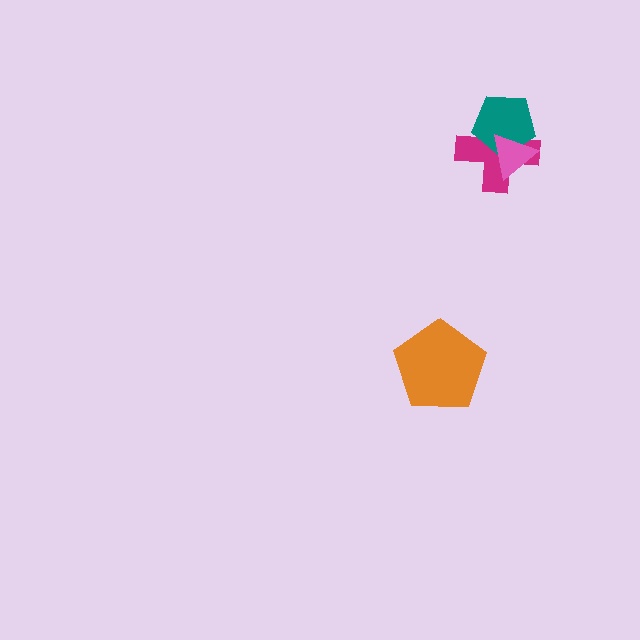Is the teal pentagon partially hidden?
Yes, it is partially covered by another shape.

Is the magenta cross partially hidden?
Yes, it is partially covered by another shape.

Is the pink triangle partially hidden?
No, no other shape covers it.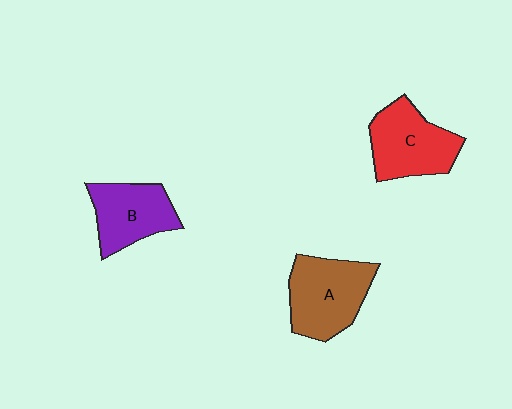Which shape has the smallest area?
Shape B (purple).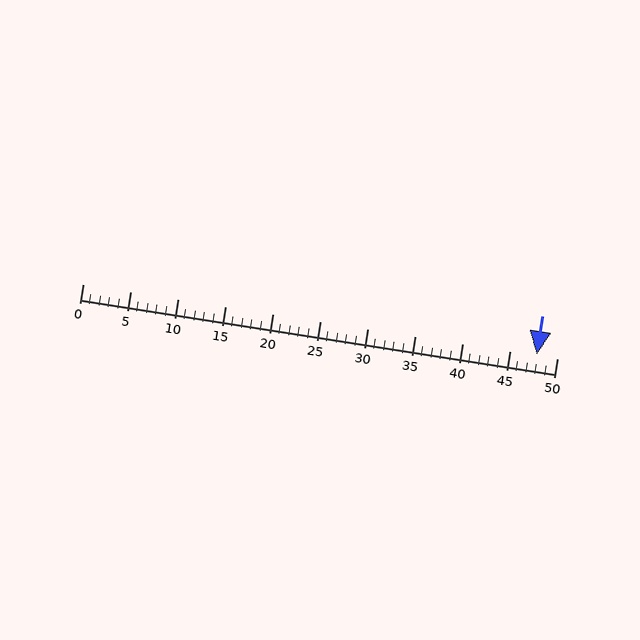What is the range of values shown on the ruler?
The ruler shows values from 0 to 50.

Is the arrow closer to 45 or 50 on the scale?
The arrow is closer to 50.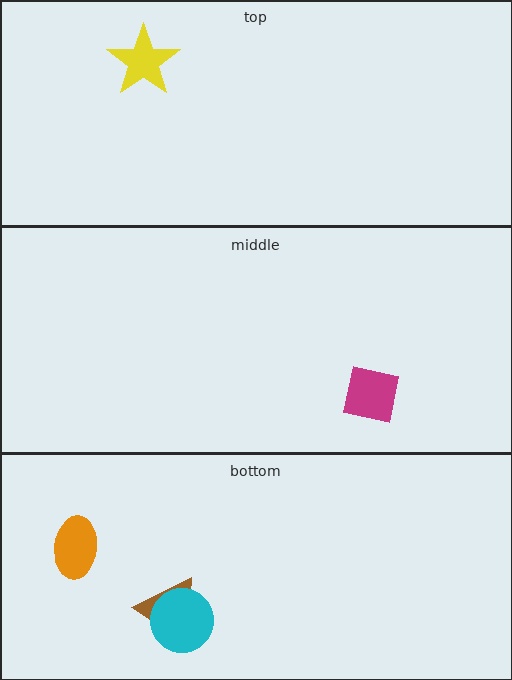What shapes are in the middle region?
The magenta square.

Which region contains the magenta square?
The middle region.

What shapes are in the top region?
The yellow star.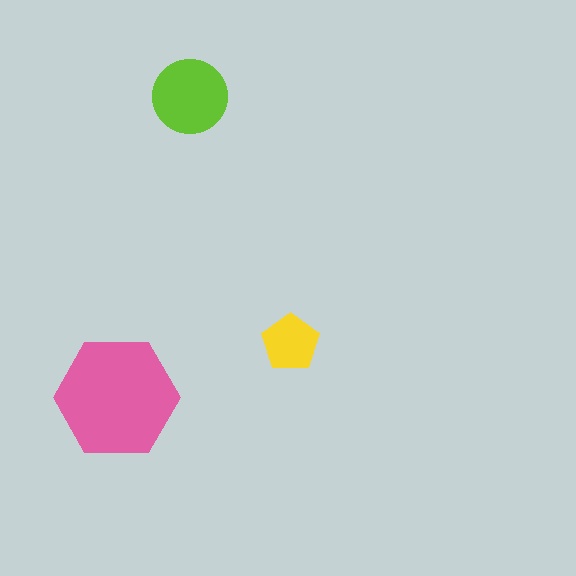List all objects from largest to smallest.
The pink hexagon, the lime circle, the yellow pentagon.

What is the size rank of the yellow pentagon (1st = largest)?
3rd.